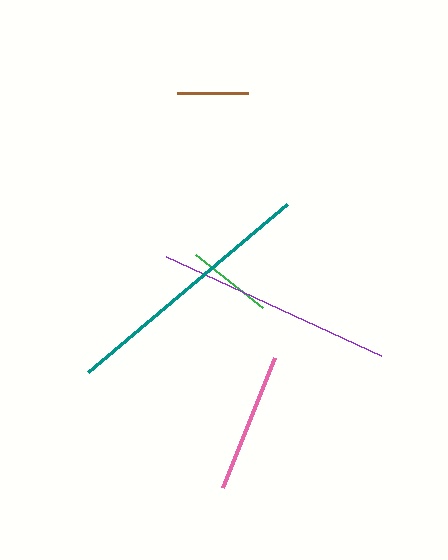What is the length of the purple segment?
The purple segment is approximately 237 pixels long.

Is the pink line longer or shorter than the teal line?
The teal line is longer than the pink line.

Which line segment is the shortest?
The brown line is the shortest at approximately 70 pixels.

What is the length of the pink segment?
The pink segment is approximately 140 pixels long.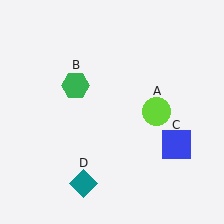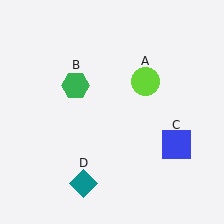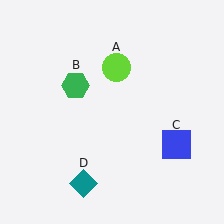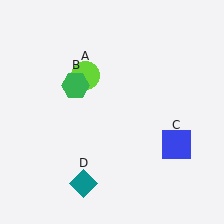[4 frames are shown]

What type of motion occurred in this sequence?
The lime circle (object A) rotated counterclockwise around the center of the scene.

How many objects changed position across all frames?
1 object changed position: lime circle (object A).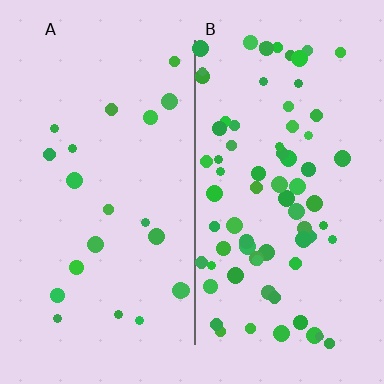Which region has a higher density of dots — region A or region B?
B (the right).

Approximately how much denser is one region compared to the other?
Approximately 3.7× — region B over region A.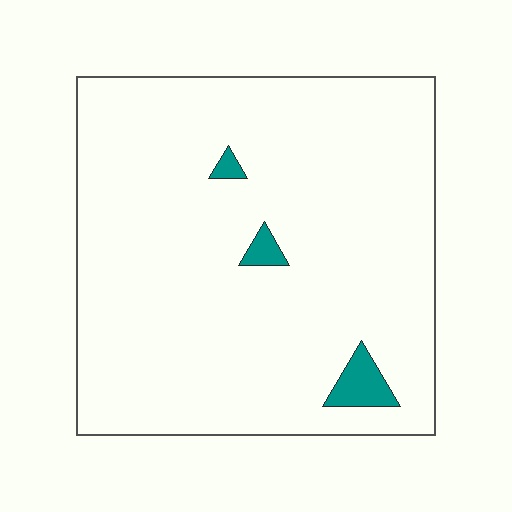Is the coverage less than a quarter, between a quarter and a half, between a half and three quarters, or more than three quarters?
Less than a quarter.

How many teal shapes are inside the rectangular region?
3.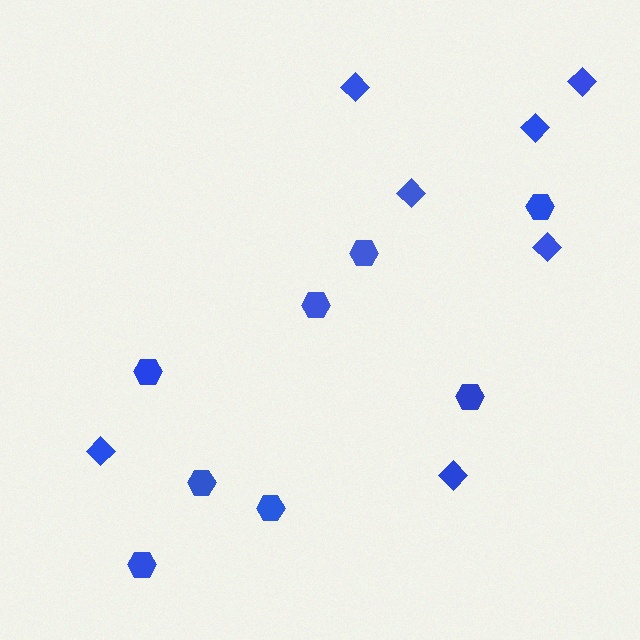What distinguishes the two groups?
There are 2 groups: one group of diamonds (7) and one group of hexagons (8).